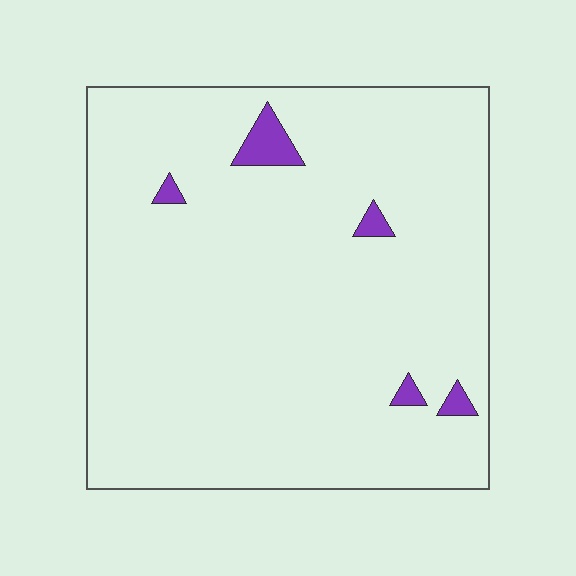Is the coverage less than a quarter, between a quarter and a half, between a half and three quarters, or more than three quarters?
Less than a quarter.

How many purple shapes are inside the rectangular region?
5.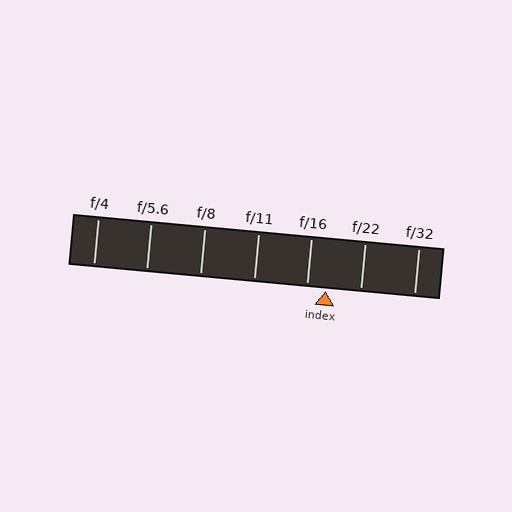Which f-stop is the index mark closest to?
The index mark is closest to f/16.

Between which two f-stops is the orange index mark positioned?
The index mark is between f/16 and f/22.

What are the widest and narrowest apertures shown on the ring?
The widest aperture shown is f/4 and the narrowest is f/32.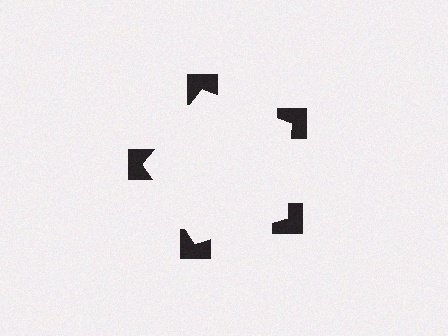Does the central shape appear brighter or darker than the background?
It typically appears slightly brighter than the background, even though no actual brightness change is drawn.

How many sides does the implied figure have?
5 sides.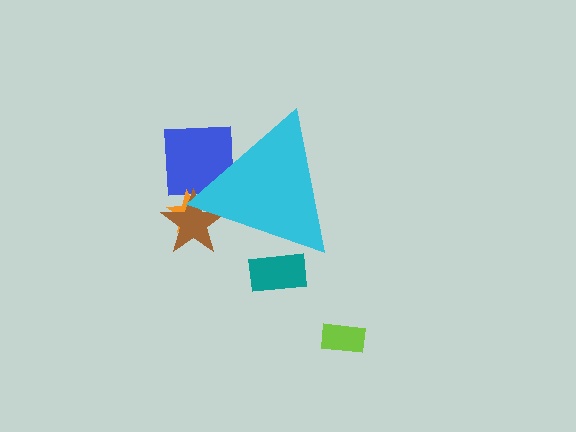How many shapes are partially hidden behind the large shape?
4 shapes are partially hidden.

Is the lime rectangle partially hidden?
No, the lime rectangle is fully visible.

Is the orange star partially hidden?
Yes, the orange star is partially hidden behind the cyan triangle.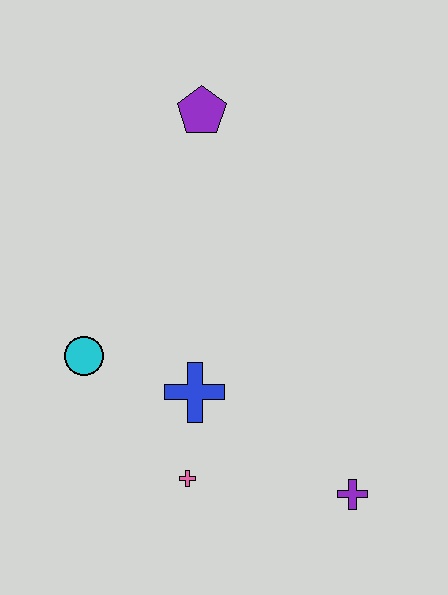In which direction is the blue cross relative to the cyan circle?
The blue cross is to the right of the cyan circle.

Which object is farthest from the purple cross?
The purple pentagon is farthest from the purple cross.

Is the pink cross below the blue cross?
Yes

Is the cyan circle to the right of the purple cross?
No